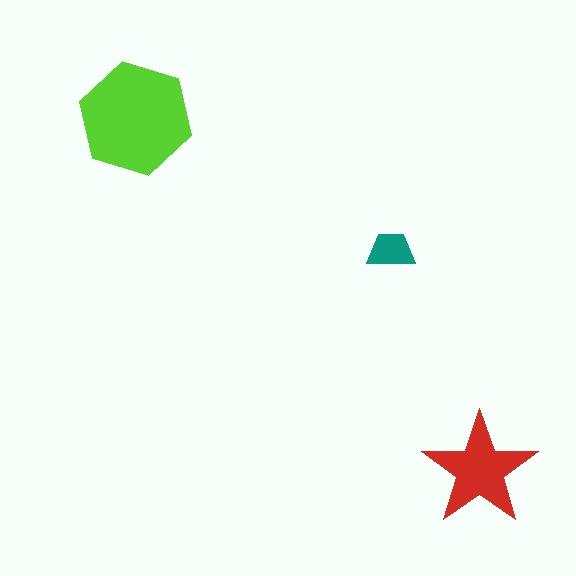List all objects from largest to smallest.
The lime hexagon, the red star, the teal trapezoid.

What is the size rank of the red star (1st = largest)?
2nd.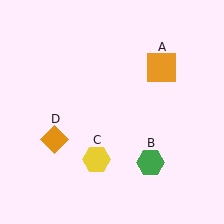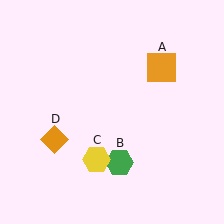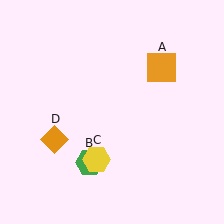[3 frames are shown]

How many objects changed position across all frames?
1 object changed position: green hexagon (object B).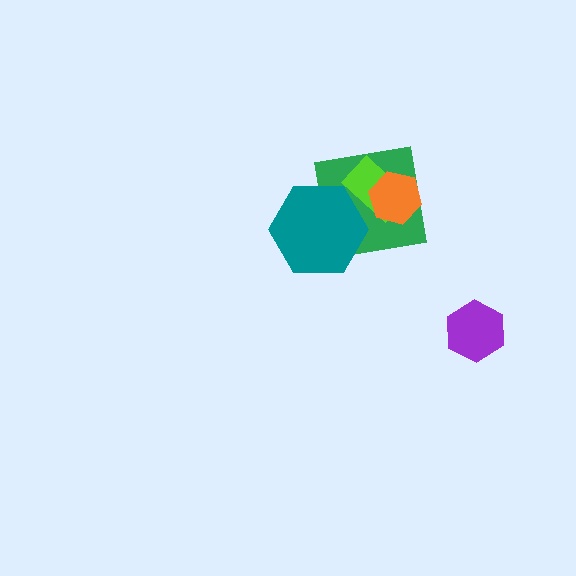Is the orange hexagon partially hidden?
No, no other shape covers it.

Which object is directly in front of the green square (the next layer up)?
The teal hexagon is directly in front of the green square.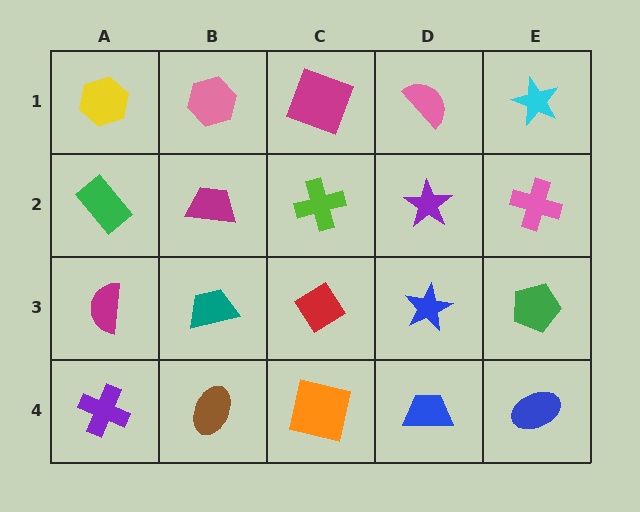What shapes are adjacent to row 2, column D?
A pink semicircle (row 1, column D), a blue star (row 3, column D), a lime cross (row 2, column C), a pink cross (row 2, column E).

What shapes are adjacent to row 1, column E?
A pink cross (row 2, column E), a pink semicircle (row 1, column D).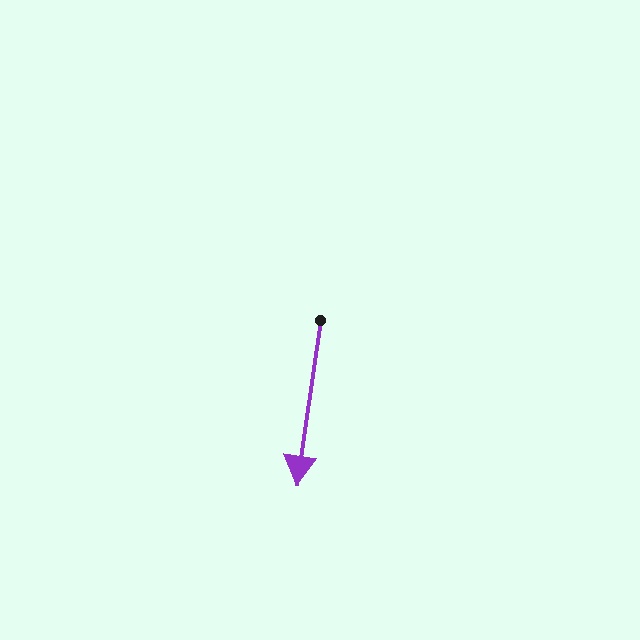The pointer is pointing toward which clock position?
Roughly 6 o'clock.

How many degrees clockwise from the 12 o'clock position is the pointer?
Approximately 188 degrees.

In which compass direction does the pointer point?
South.